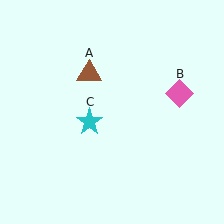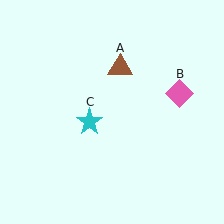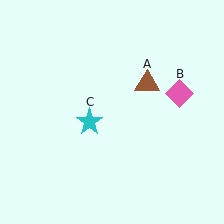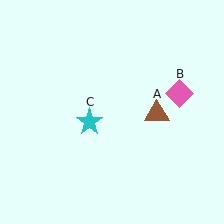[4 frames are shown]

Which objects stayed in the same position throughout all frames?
Pink diamond (object B) and cyan star (object C) remained stationary.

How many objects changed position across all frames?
1 object changed position: brown triangle (object A).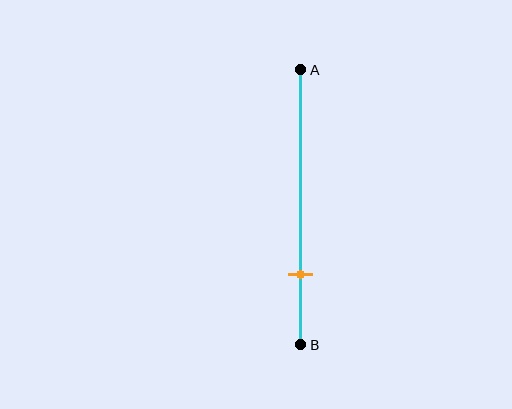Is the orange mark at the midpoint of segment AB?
No, the mark is at about 75% from A, not at the 50% midpoint.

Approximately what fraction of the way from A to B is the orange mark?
The orange mark is approximately 75% of the way from A to B.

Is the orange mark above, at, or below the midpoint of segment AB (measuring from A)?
The orange mark is below the midpoint of segment AB.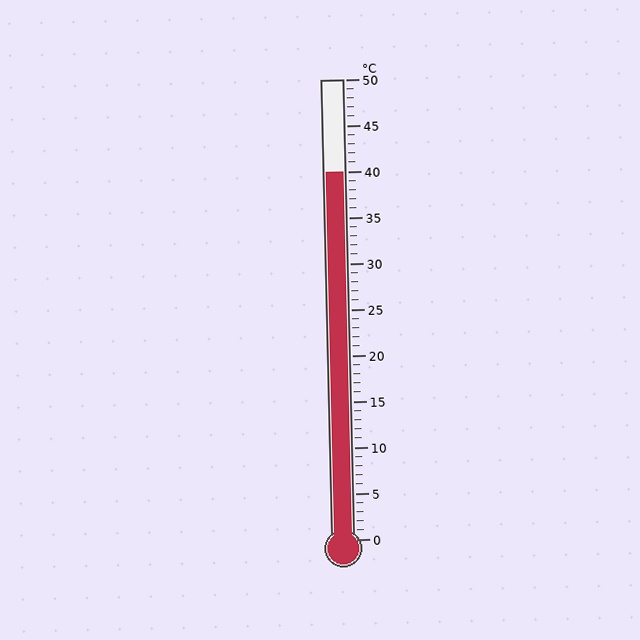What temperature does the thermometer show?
The thermometer shows approximately 40°C.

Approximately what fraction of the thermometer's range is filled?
The thermometer is filled to approximately 80% of its range.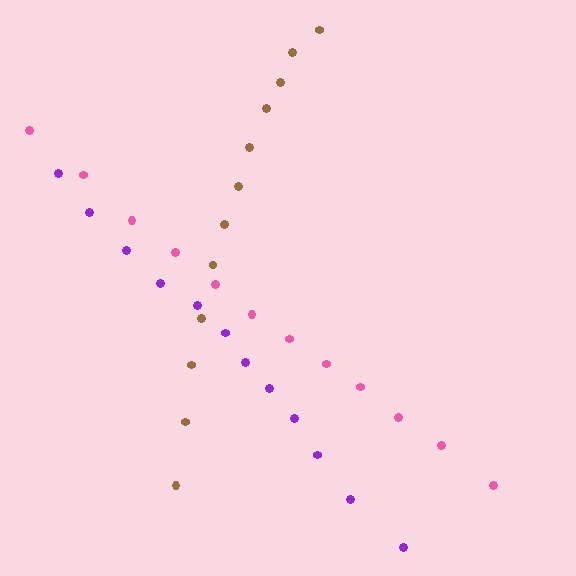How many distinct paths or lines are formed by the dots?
There are 3 distinct paths.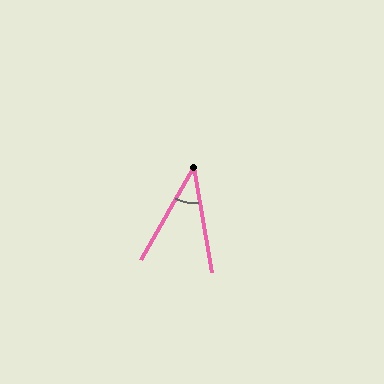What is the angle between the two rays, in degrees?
Approximately 39 degrees.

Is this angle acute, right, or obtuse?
It is acute.